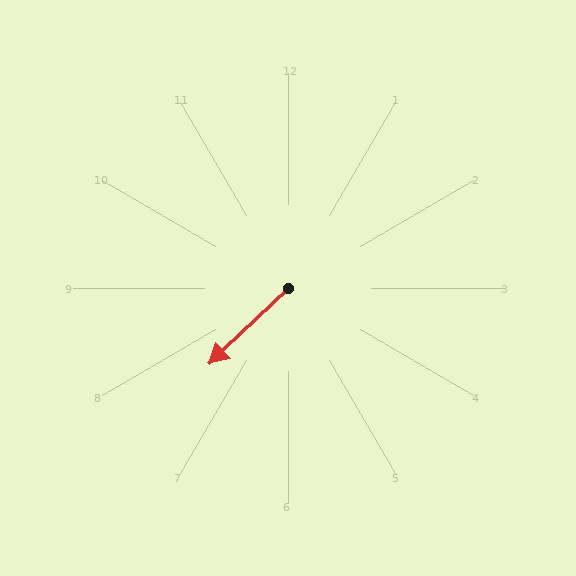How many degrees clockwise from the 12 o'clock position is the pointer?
Approximately 226 degrees.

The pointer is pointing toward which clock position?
Roughly 8 o'clock.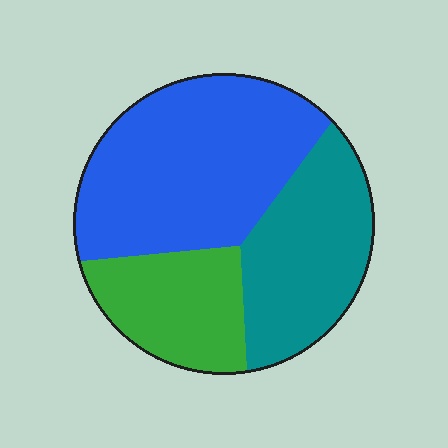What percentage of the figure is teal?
Teal covers 30% of the figure.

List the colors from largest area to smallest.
From largest to smallest: blue, teal, green.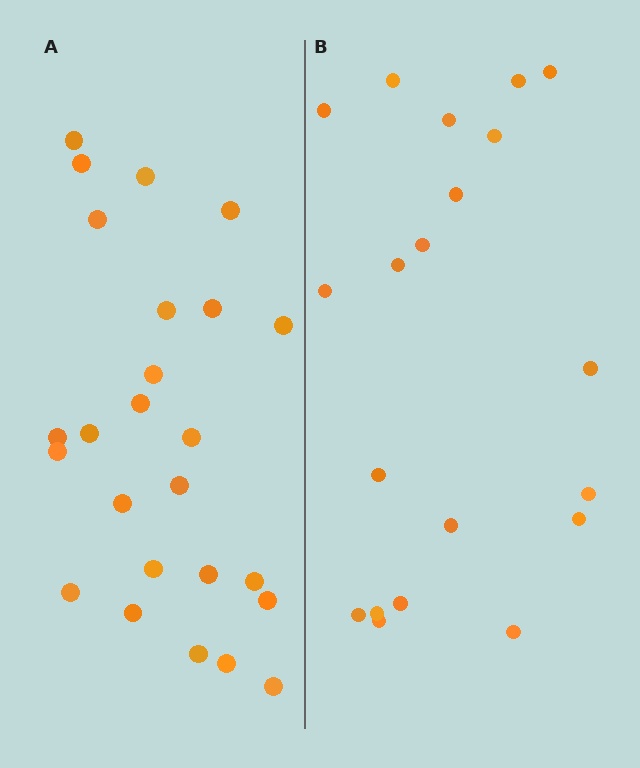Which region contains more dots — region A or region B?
Region A (the left region) has more dots.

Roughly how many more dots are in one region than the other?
Region A has about 5 more dots than region B.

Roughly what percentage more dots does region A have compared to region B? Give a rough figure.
About 25% more.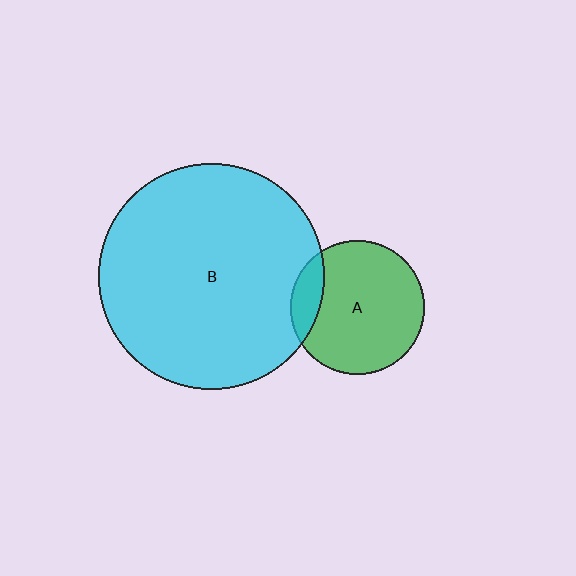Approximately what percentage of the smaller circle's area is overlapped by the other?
Approximately 15%.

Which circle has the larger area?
Circle B (cyan).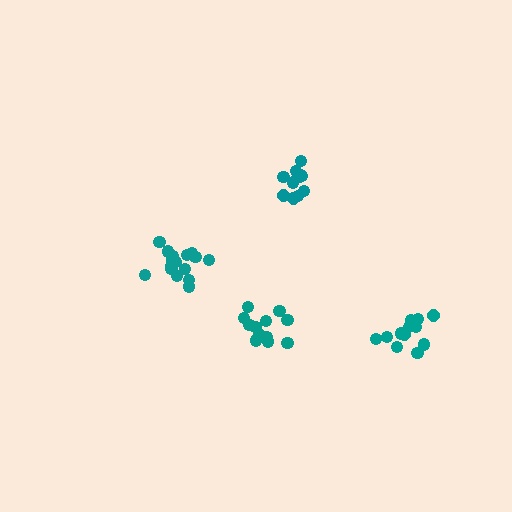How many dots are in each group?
Group 1: 14 dots, Group 2: 11 dots, Group 3: 17 dots, Group 4: 12 dots (54 total).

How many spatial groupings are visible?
There are 4 spatial groupings.